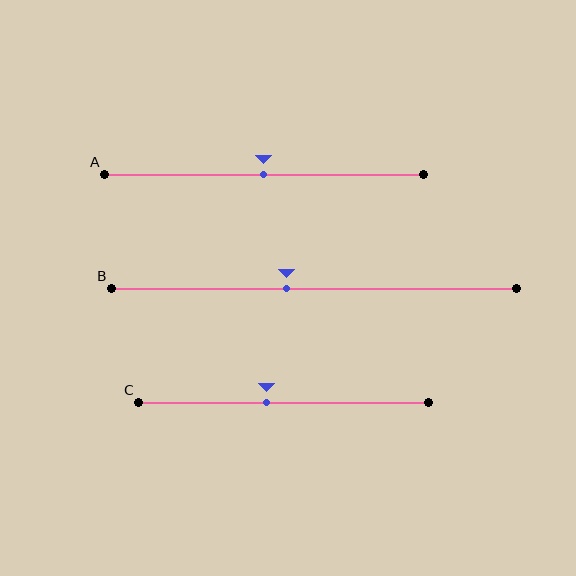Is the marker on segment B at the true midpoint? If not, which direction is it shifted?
No, the marker on segment B is shifted to the left by about 7% of the segment length.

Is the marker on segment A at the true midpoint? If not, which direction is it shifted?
Yes, the marker on segment A is at the true midpoint.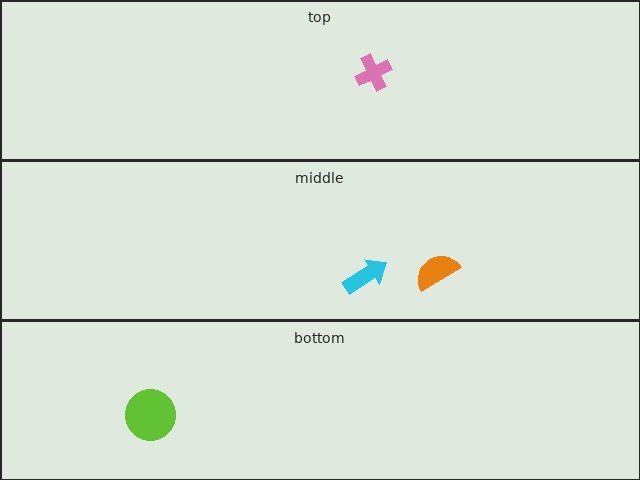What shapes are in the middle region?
The orange semicircle, the cyan arrow.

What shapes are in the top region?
The pink cross.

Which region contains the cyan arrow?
The middle region.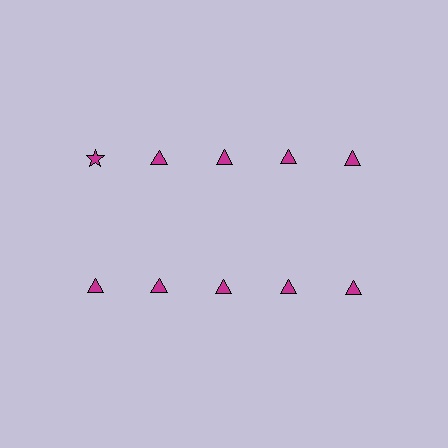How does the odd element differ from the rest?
It has a different shape: star instead of triangle.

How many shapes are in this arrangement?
There are 10 shapes arranged in a grid pattern.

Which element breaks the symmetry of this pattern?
The magenta star in the top row, leftmost column breaks the symmetry. All other shapes are magenta triangles.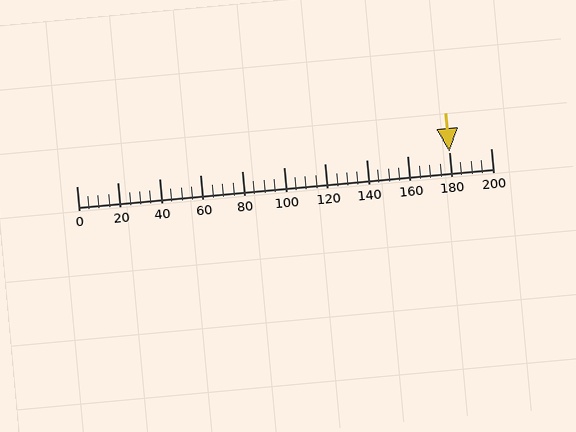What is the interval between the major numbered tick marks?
The major tick marks are spaced 20 units apart.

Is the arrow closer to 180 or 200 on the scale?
The arrow is closer to 180.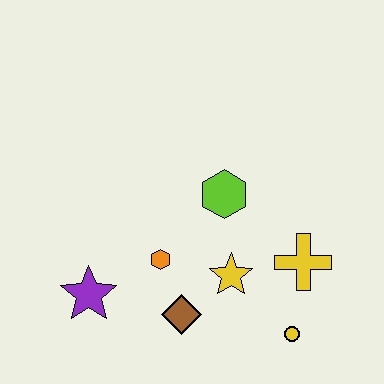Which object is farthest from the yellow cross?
The purple star is farthest from the yellow cross.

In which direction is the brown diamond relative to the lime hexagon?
The brown diamond is below the lime hexagon.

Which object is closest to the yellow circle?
The yellow cross is closest to the yellow circle.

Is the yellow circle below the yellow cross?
Yes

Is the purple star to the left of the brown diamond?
Yes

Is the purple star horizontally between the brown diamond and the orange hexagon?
No